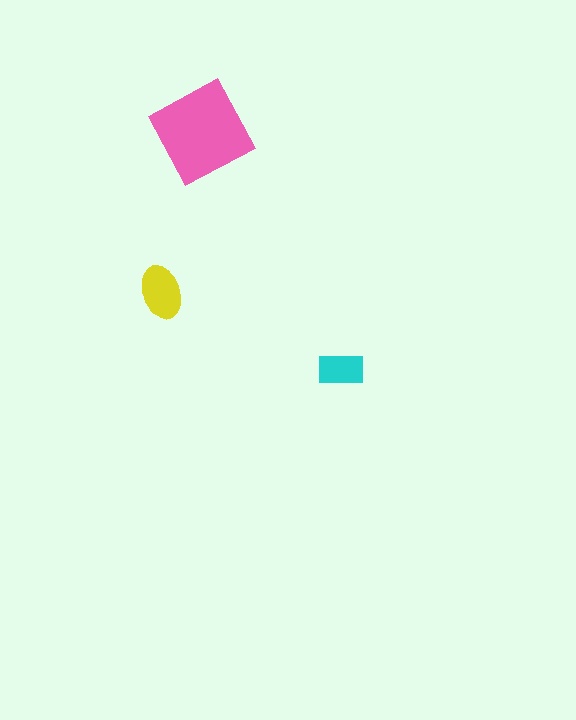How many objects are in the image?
There are 3 objects in the image.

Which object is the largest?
The pink square.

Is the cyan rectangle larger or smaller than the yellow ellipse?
Smaller.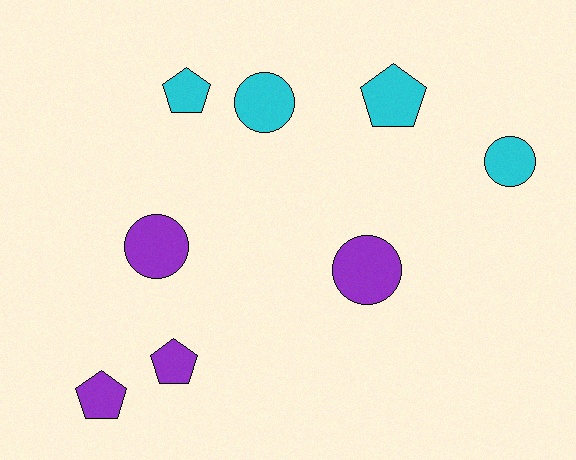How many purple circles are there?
There are 2 purple circles.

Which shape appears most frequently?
Circle, with 4 objects.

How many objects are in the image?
There are 8 objects.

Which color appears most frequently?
Cyan, with 4 objects.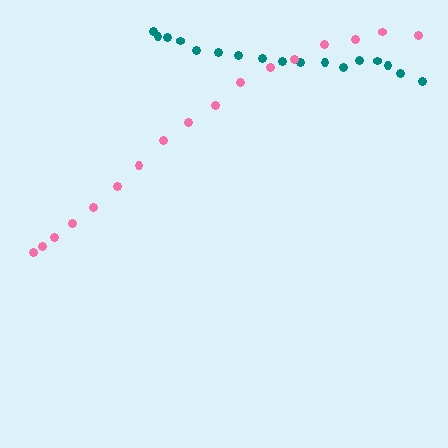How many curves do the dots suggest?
There are 2 distinct paths.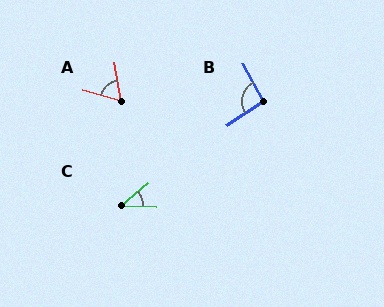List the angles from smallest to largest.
C (41°), A (63°), B (95°).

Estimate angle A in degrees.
Approximately 63 degrees.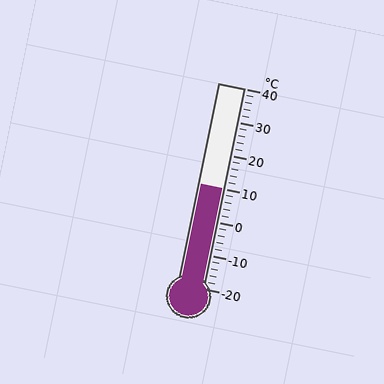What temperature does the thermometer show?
The thermometer shows approximately 10°C.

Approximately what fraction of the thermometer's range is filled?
The thermometer is filled to approximately 50% of its range.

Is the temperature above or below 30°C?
The temperature is below 30°C.